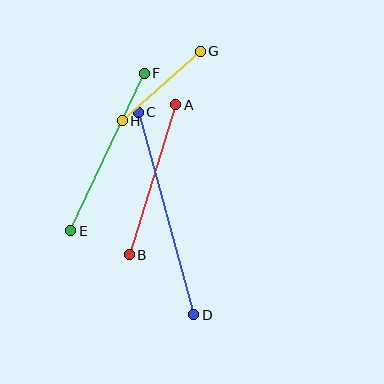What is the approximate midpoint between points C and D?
The midpoint is at approximately (166, 214) pixels.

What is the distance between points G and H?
The distance is approximately 105 pixels.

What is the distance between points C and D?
The distance is approximately 210 pixels.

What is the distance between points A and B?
The distance is approximately 157 pixels.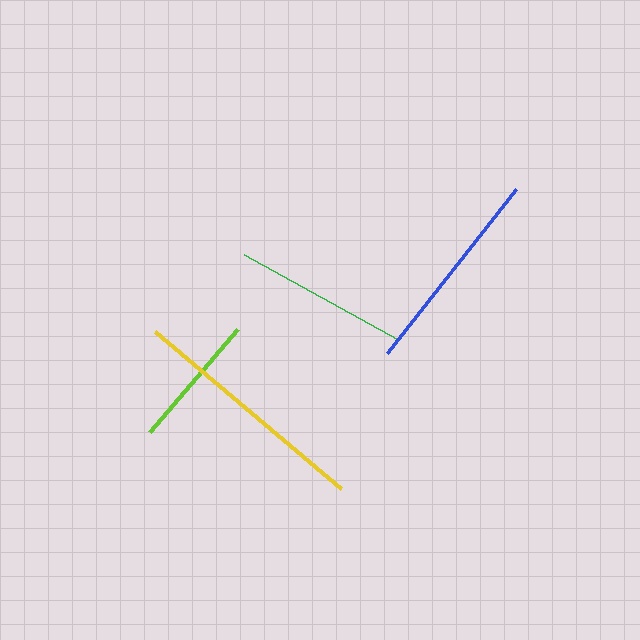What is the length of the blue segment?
The blue segment is approximately 208 pixels long.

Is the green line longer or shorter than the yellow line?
The yellow line is longer than the green line.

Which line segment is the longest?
The yellow line is the longest at approximately 244 pixels.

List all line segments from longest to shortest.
From longest to shortest: yellow, blue, green, lime.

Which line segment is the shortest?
The lime line is the shortest at approximately 136 pixels.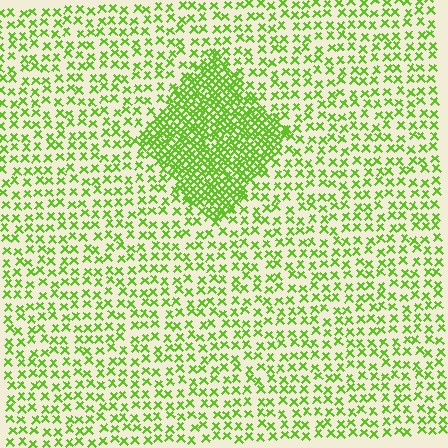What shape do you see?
I see a diamond.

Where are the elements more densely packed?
The elements are more densely packed inside the diamond boundary.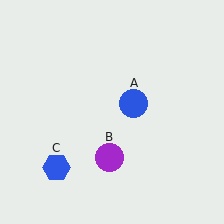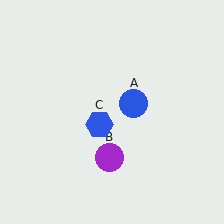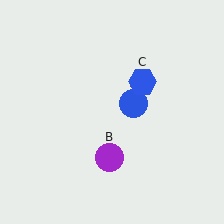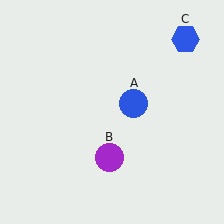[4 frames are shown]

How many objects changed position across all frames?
1 object changed position: blue hexagon (object C).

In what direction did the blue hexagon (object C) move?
The blue hexagon (object C) moved up and to the right.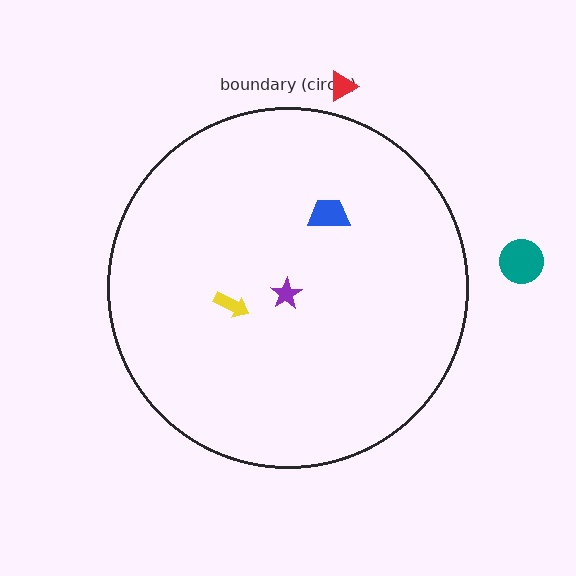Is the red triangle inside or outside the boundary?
Outside.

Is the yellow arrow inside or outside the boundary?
Inside.